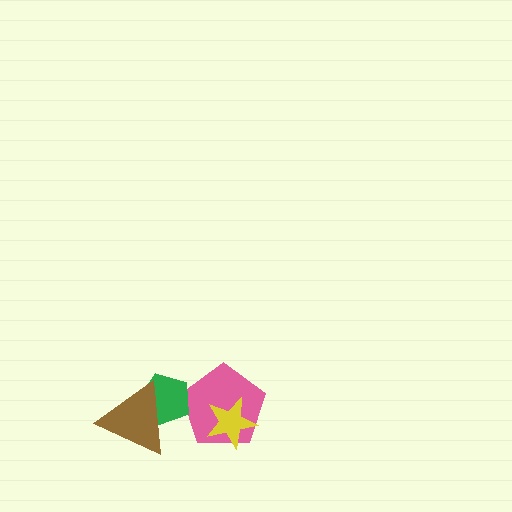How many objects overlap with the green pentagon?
2 objects overlap with the green pentagon.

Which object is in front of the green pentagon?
The brown triangle is in front of the green pentagon.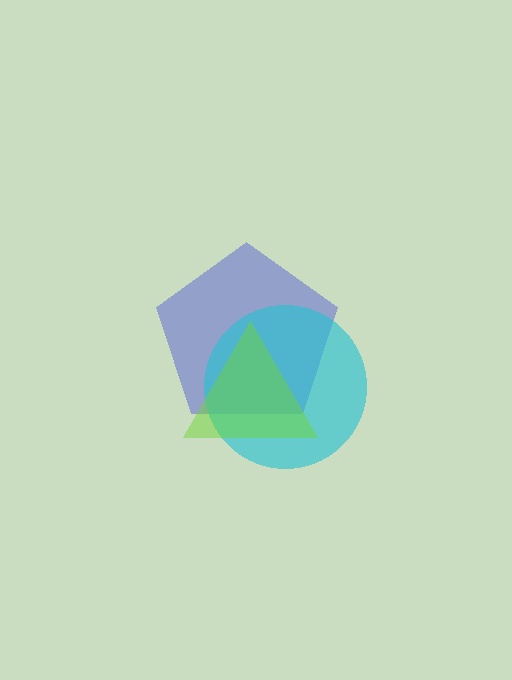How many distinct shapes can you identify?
There are 3 distinct shapes: a blue pentagon, a cyan circle, a lime triangle.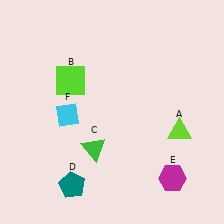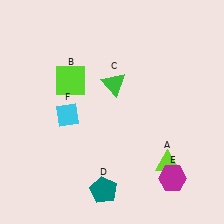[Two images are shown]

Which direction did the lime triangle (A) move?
The lime triangle (A) moved down.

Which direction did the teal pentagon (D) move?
The teal pentagon (D) moved right.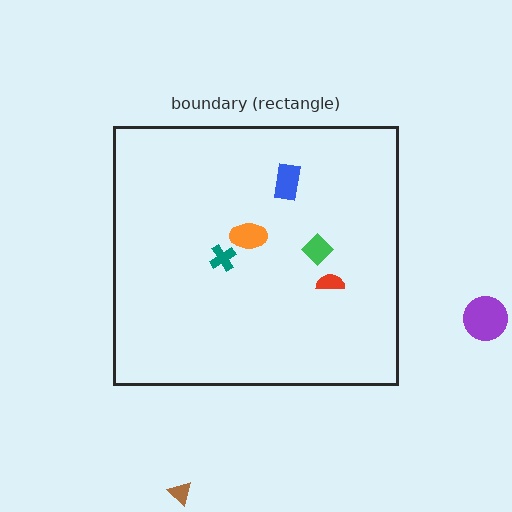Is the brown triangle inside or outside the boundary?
Outside.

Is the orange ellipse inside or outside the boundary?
Inside.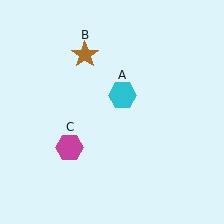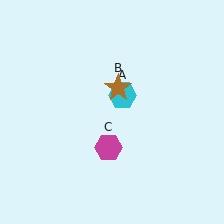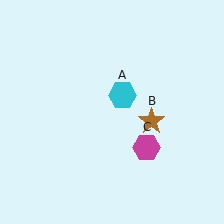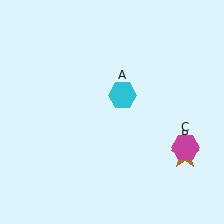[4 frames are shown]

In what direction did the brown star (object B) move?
The brown star (object B) moved down and to the right.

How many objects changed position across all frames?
2 objects changed position: brown star (object B), magenta hexagon (object C).